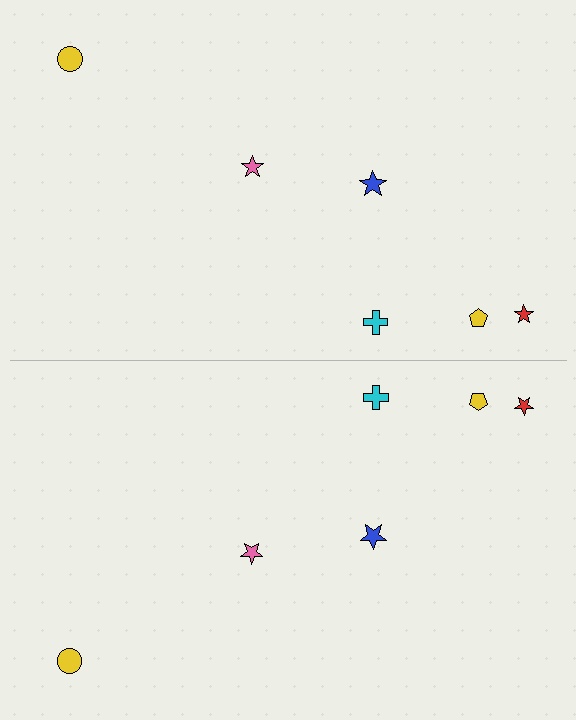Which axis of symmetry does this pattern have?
The pattern has a horizontal axis of symmetry running through the center of the image.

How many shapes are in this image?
There are 12 shapes in this image.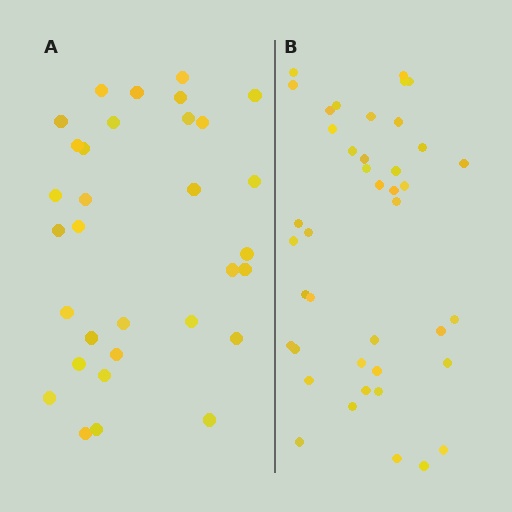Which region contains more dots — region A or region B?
Region B (the right region) has more dots.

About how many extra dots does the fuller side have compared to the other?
Region B has roughly 8 or so more dots than region A.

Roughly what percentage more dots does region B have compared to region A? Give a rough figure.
About 30% more.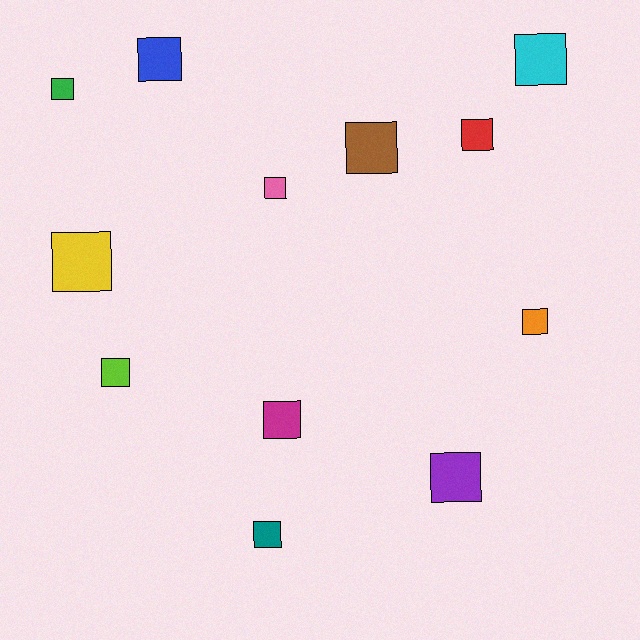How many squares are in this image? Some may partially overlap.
There are 12 squares.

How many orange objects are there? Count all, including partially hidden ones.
There is 1 orange object.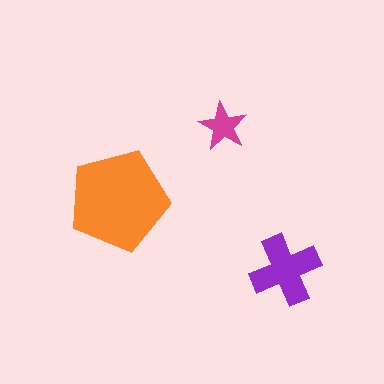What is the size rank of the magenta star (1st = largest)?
3rd.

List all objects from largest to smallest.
The orange pentagon, the purple cross, the magenta star.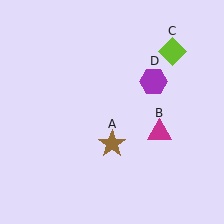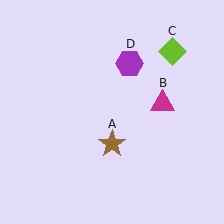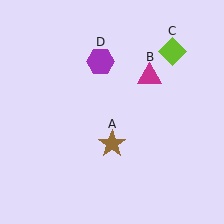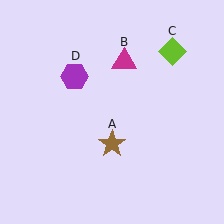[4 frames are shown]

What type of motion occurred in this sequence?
The magenta triangle (object B), purple hexagon (object D) rotated counterclockwise around the center of the scene.